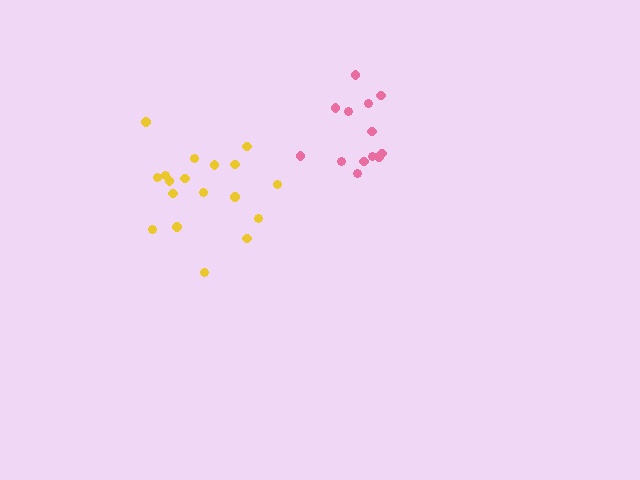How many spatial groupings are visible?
There are 2 spatial groupings.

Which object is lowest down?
The yellow cluster is bottommost.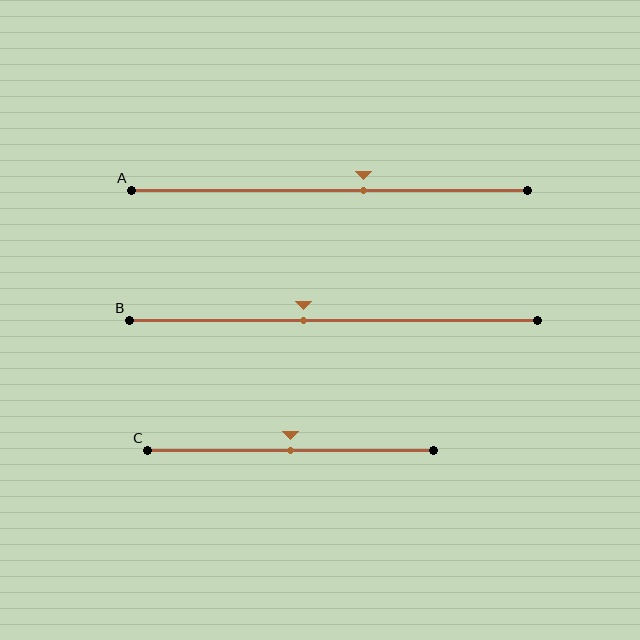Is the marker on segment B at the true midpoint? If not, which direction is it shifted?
No, the marker on segment B is shifted to the left by about 7% of the segment length.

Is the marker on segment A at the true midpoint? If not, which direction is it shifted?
No, the marker on segment A is shifted to the right by about 9% of the segment length.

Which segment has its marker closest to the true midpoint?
Segment C has its marker closest to the true midpoint.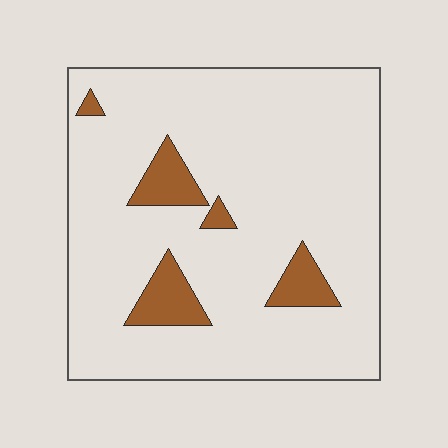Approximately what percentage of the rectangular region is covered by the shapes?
Approximately 10%.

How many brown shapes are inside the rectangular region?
5.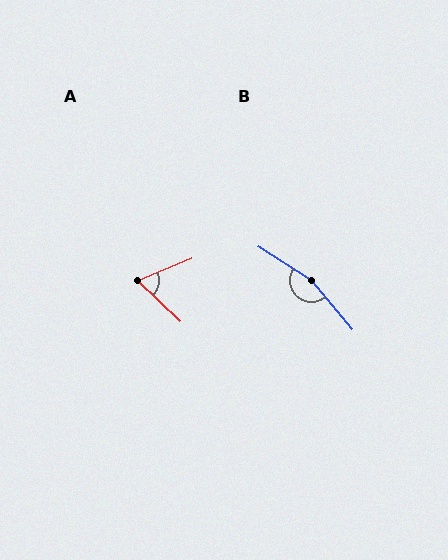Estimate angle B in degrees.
Approximately 163 degrees.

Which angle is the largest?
B, at approximately 163 degrees.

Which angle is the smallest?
A, at approximately 66 degrees.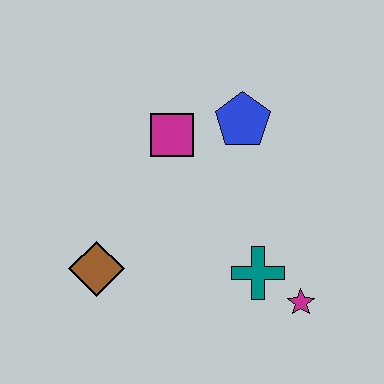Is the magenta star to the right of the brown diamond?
Yes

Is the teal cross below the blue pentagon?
Yes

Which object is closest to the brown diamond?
The magenta square is closest to the brown diamond.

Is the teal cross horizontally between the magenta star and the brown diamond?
Yes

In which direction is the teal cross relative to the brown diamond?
The teal cross is to the right of the brown diamond.